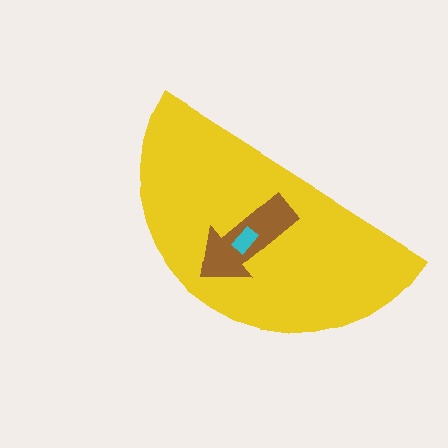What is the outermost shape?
The yellow semicircle.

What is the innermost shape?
The cyan rectangle.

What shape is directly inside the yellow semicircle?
The brown arrow.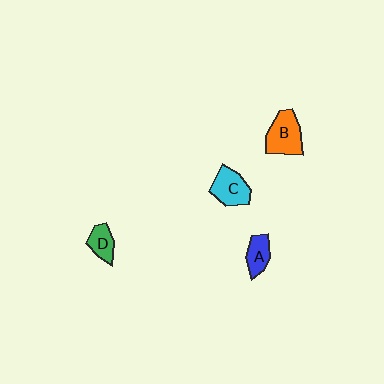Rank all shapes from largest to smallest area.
From largest to smallest: B (orange), C (cyan), A (blue), D (green).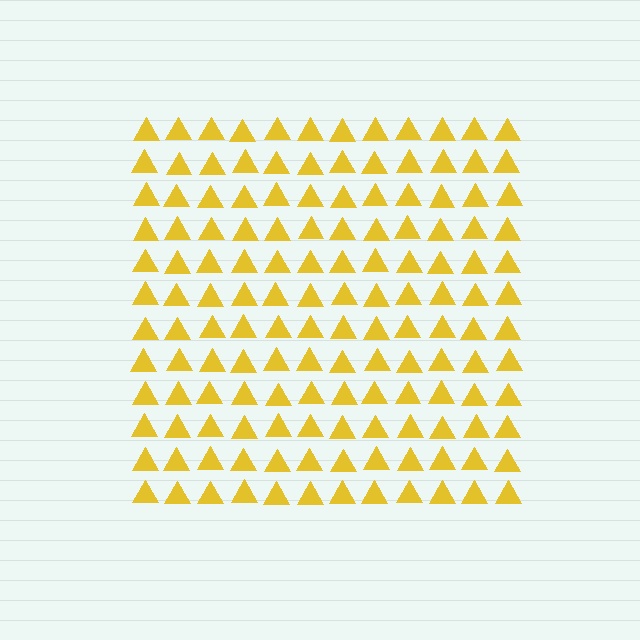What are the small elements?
The small elements are triangles.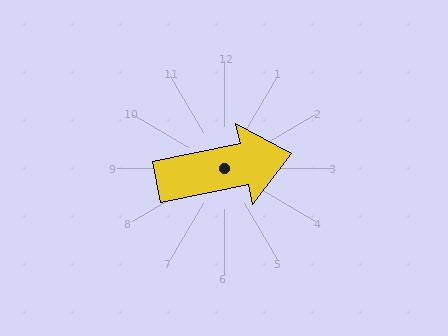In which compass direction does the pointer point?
East.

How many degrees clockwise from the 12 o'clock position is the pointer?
Approximately 78 degrees.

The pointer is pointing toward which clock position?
Roughly 3 o'clock.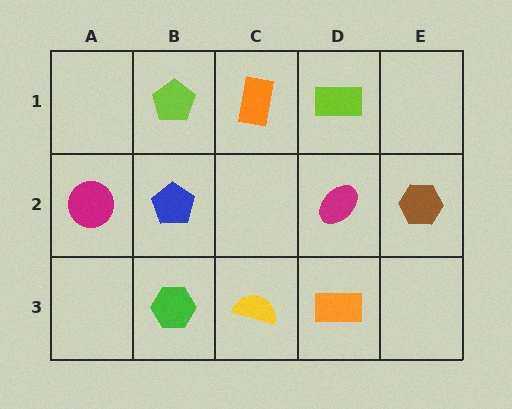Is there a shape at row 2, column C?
No, that cell is empty.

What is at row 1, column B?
A lime pentagon.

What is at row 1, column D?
A lime rectangle.